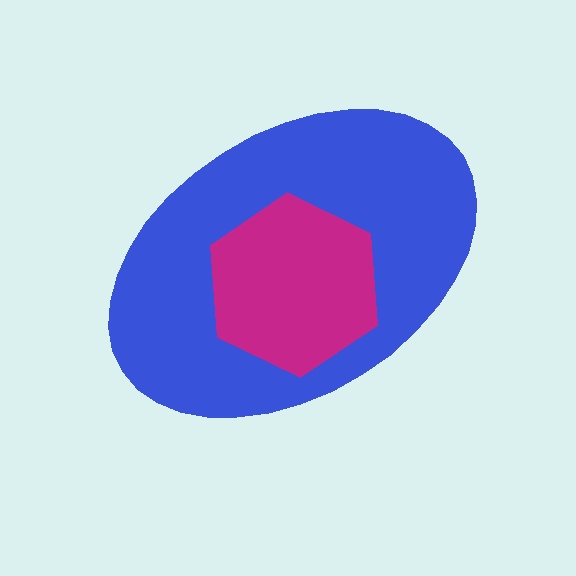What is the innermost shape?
The magenta hexagon.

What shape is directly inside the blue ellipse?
The magenta hexagon.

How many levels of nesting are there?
2.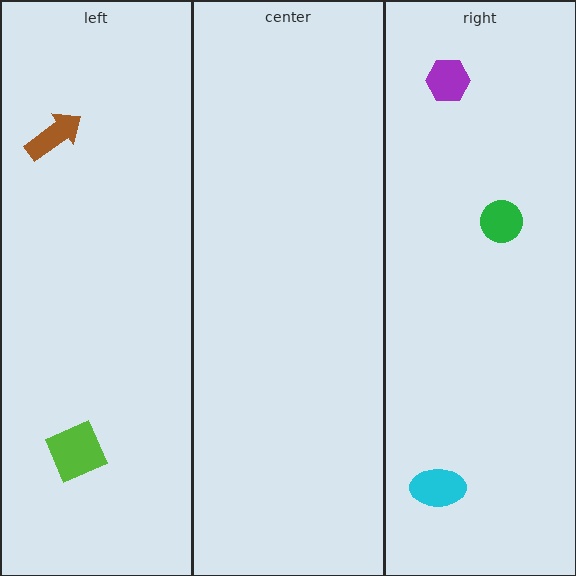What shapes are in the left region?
The brown arrow, the lime square.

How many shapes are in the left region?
2.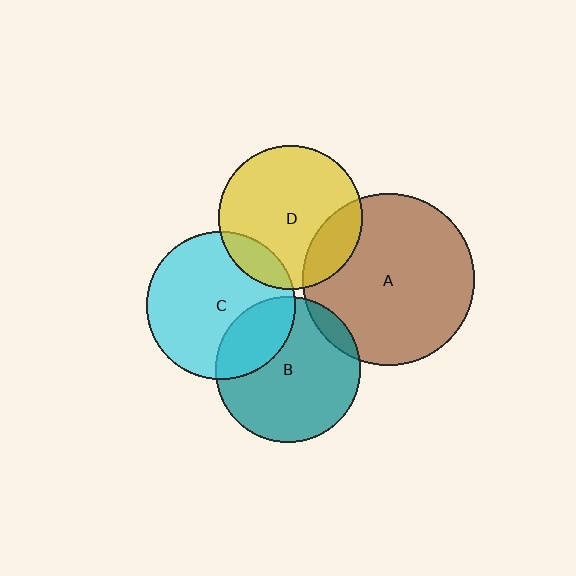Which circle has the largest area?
Circle A (brown).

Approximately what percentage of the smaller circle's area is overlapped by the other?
Approximately 10%.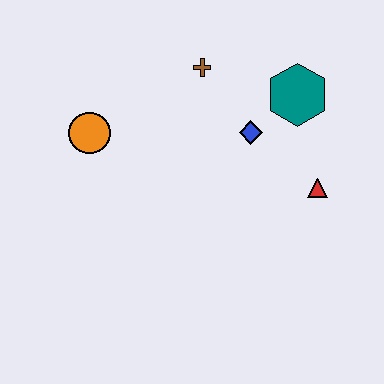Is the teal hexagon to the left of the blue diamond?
No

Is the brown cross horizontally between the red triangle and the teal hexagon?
No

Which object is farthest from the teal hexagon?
The orange circle is farthest from the teal hexagon.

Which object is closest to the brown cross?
The blue diamond is closest to the brown cross.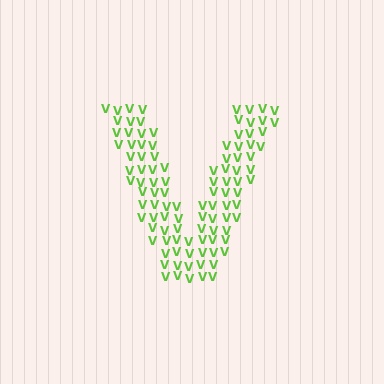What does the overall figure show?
The overall figure shows the letter V.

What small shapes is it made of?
It is made of small letter V's.